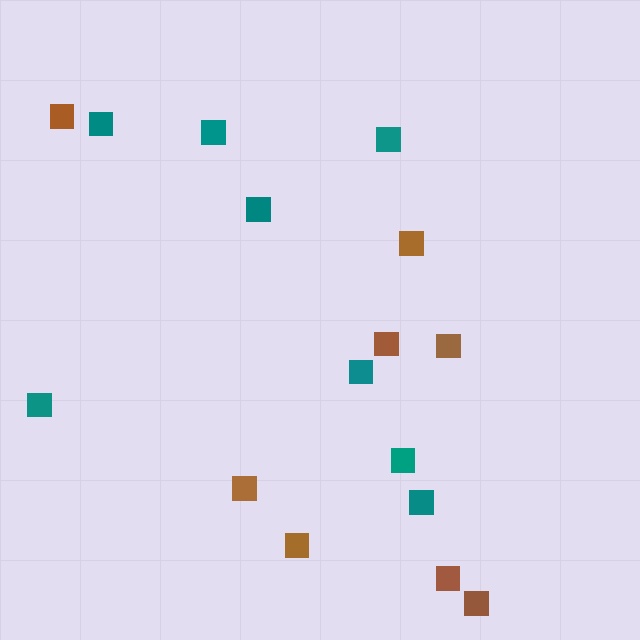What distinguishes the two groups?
There are 2 groups: one group of teal squares (8) and one group of brown squares (8).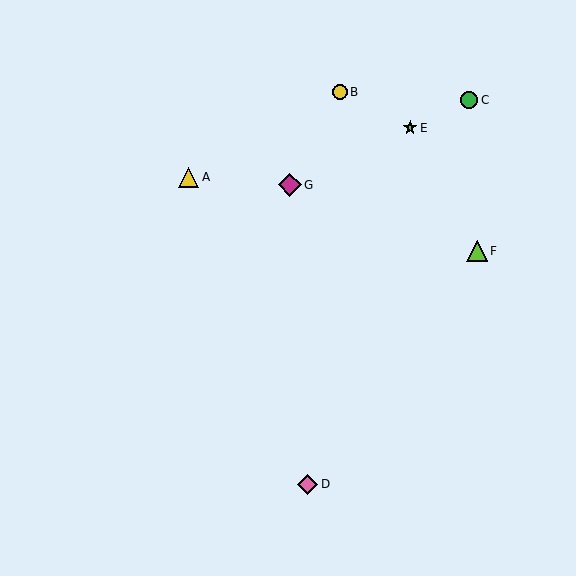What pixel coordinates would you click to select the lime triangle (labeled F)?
Click at (477, 251) to select the lime triangle F.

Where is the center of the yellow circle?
The center of the yellow circle is at (340, 92).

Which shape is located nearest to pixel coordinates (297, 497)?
The pink diamond (labeled D) at (308, 484) is nearest to that location.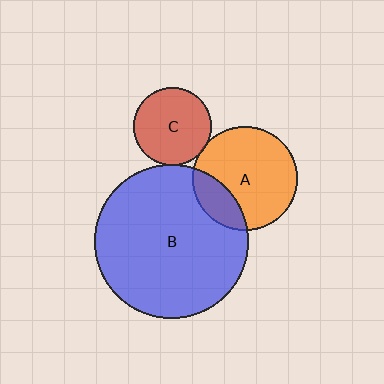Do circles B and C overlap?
Yes.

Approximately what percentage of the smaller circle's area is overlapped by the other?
Approximately 5%.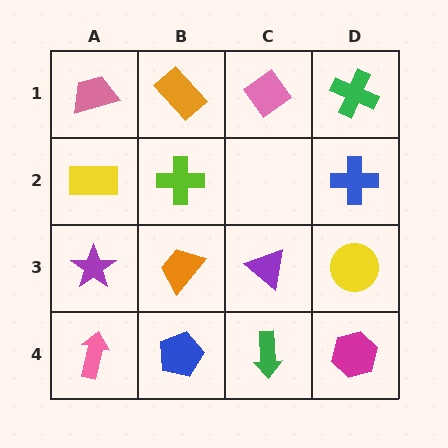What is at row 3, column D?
A yellow circle.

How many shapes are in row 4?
4 shapes.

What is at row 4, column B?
A blue pentagon.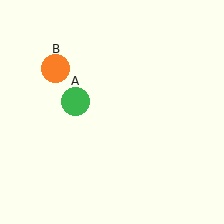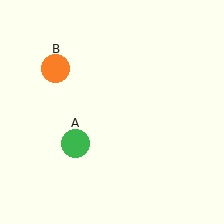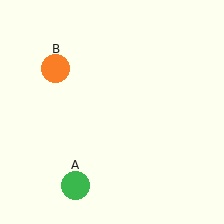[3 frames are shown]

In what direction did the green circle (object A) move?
The green circle (object A) moved down.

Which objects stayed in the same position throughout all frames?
Orange circle (object B) remained stationary.